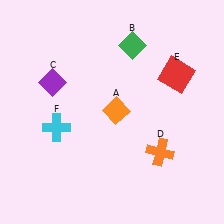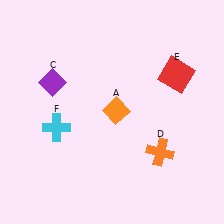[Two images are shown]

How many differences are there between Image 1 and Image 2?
There is 1 difference between the two images.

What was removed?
The green diamond (B) was removed in Image 2.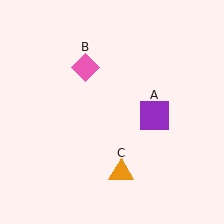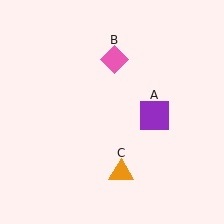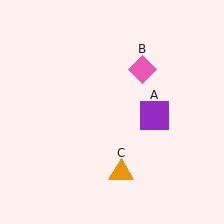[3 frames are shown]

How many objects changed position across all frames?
1 object changed position: pink diamond (object B).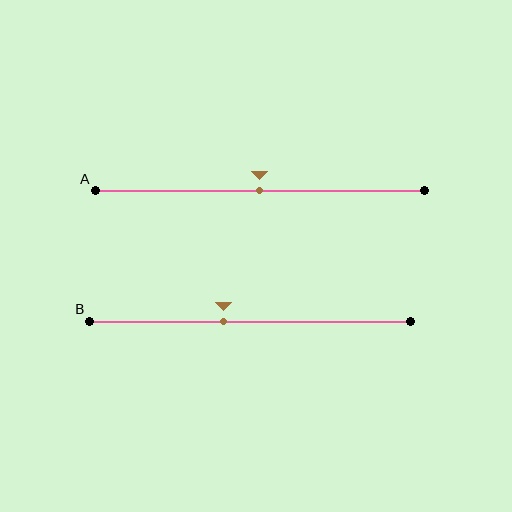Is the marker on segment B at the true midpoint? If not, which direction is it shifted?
No, the marker on segment B is shifted to the left by about 8% of the segment length.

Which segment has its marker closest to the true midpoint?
Segment A has its marker closest to the true midpoint.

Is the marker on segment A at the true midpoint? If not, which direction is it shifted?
Yes, the marker on segment A is at the true midpoint.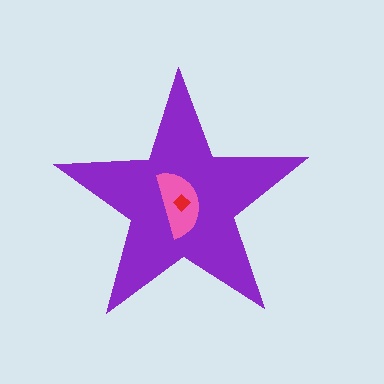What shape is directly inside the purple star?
The pink semicircle.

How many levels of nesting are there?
3.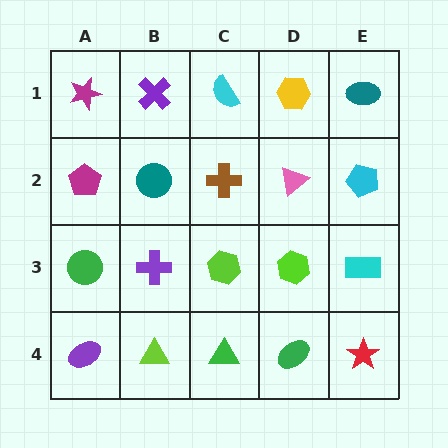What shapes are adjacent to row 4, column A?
A green circle (row 3, column A), a lime triangle (row 4, column B).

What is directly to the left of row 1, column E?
A yellow hexagon.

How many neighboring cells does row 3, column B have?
4.